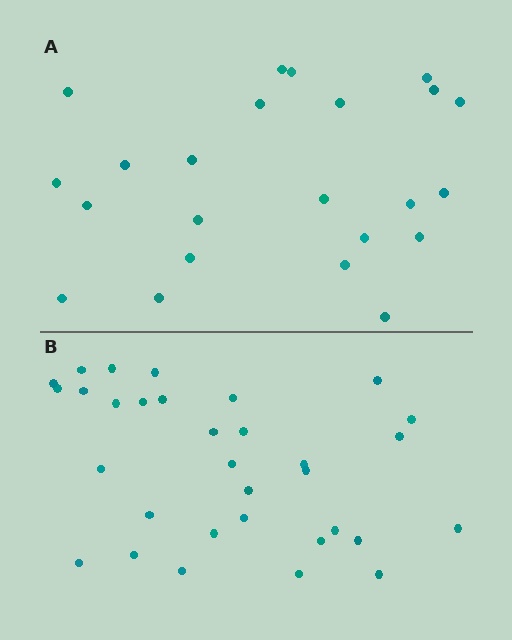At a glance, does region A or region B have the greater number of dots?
Region B (the bottom region) has more dots.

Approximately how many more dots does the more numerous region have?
Region B has roughly 8 or so more dots than region A.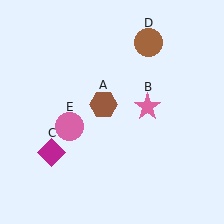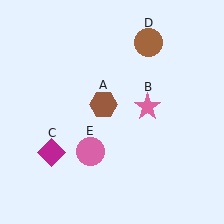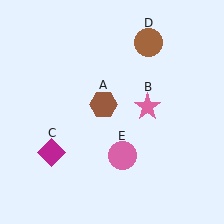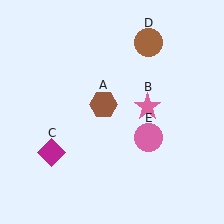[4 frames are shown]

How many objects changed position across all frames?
1 object changed position: pink circle (object E).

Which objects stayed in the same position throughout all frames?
Brown hexagon (object A) and pink star (object B) and magenta diamond (object C) and brown circle (object D) remained stationary.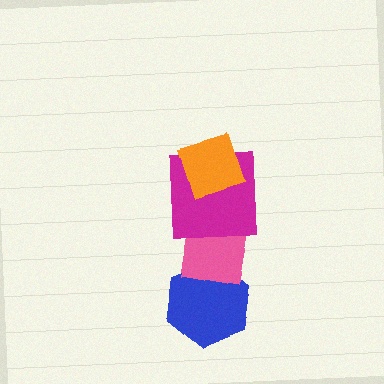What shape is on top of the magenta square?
The orange diamond is on top of the magenta square.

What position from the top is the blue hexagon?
The blue hexagon is 4th from the top.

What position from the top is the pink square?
The pink square is 3rd from the top.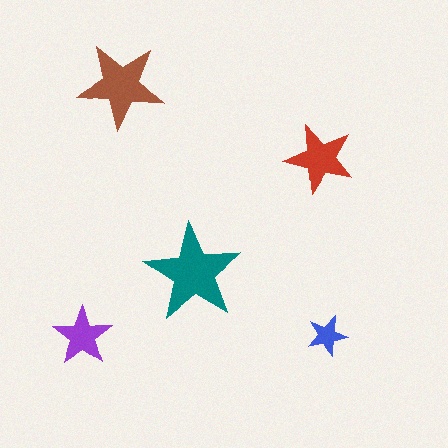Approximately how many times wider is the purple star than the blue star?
About 1.5 times wider.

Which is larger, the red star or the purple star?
The red one.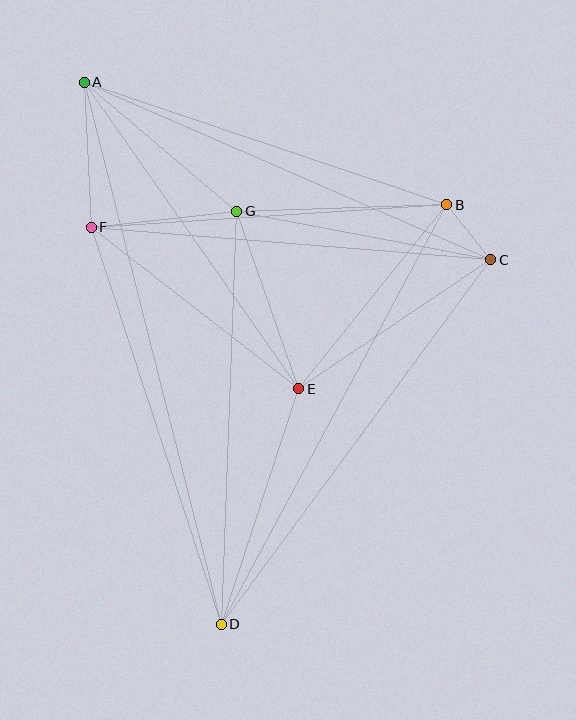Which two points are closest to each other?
Points B and C are closest to each other.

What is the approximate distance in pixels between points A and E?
The distance between A and E is approximately 374 pixels.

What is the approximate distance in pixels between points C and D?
The distance between C and D is approximately 453 pixels.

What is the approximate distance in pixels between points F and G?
The distance between F and G is approximately 146 pixels.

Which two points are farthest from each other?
Points A and D are farthest from each other.